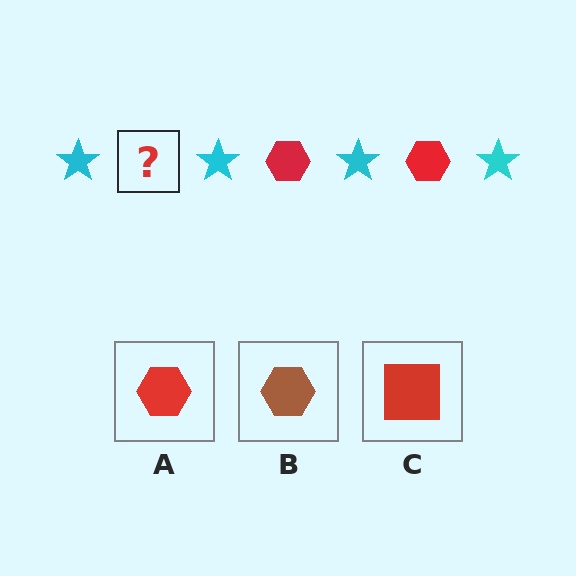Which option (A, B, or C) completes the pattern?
A.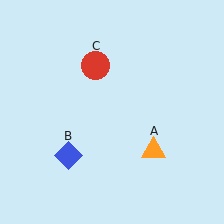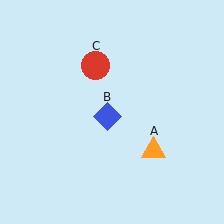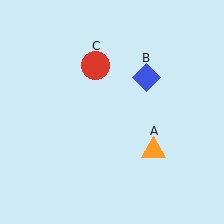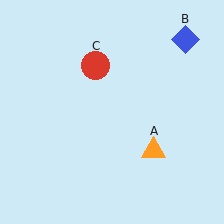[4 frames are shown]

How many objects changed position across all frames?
1 object changed position: blue diamond (object B).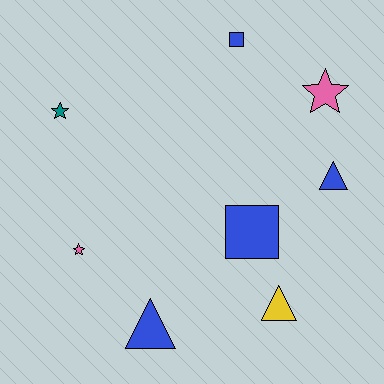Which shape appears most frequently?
Star, with 3 objects.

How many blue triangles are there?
There are 2 blue triangles.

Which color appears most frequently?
Blue, with 4 objects.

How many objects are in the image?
There are 8 objects.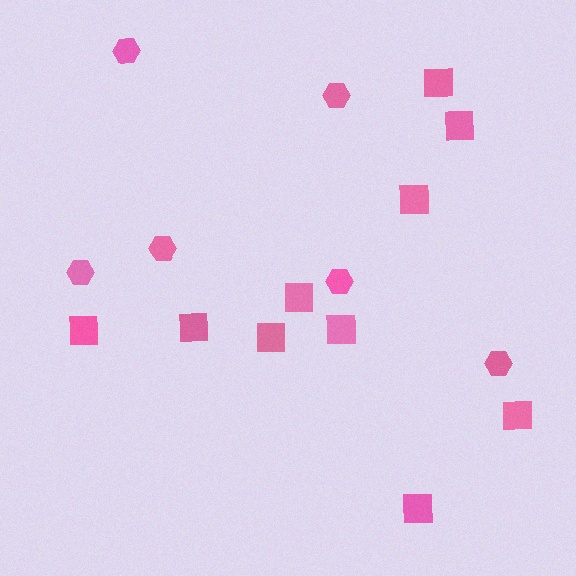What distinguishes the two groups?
There are 2 groups: one group of hexagons (6) and one group of squares (10).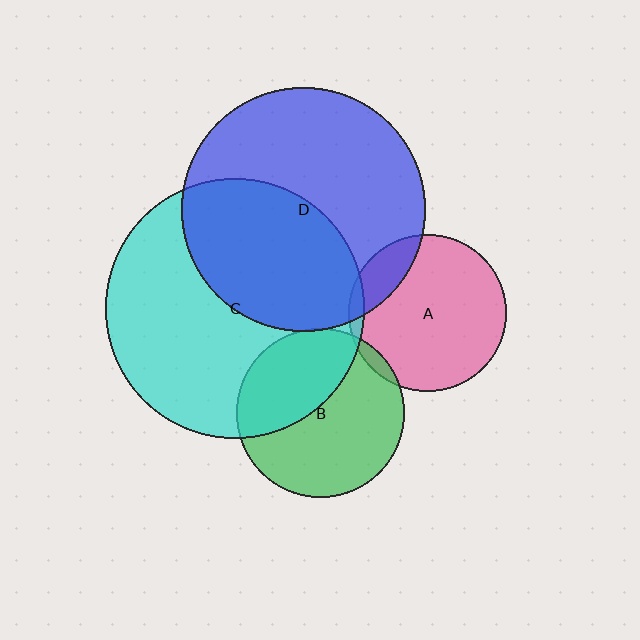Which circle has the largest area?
Circle C (cyan).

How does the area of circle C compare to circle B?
Approximately 2.4 times.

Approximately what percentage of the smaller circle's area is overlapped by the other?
Approximately 5%.